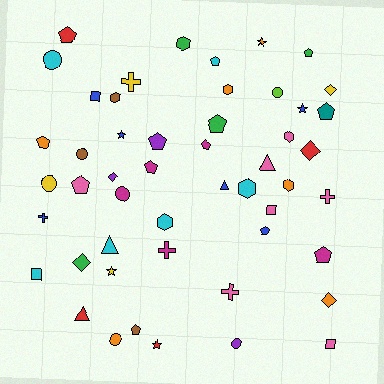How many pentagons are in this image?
There are 13 pentagons.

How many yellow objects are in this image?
There are 4 yellow objects.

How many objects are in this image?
There are 50 objects.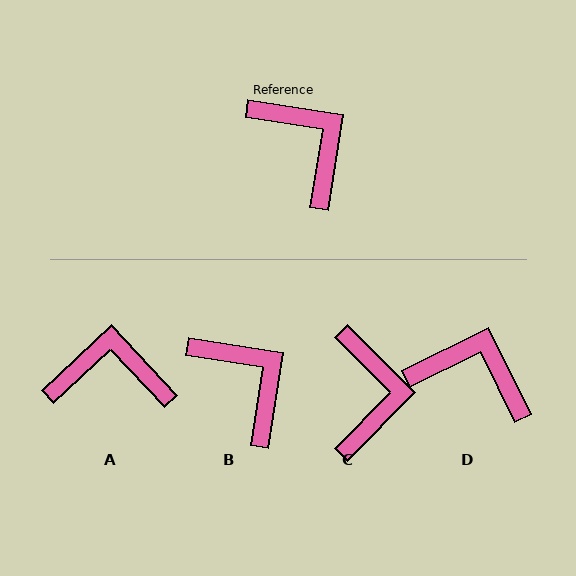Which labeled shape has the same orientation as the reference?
B.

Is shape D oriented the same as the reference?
No, it is off by about 35 degrees.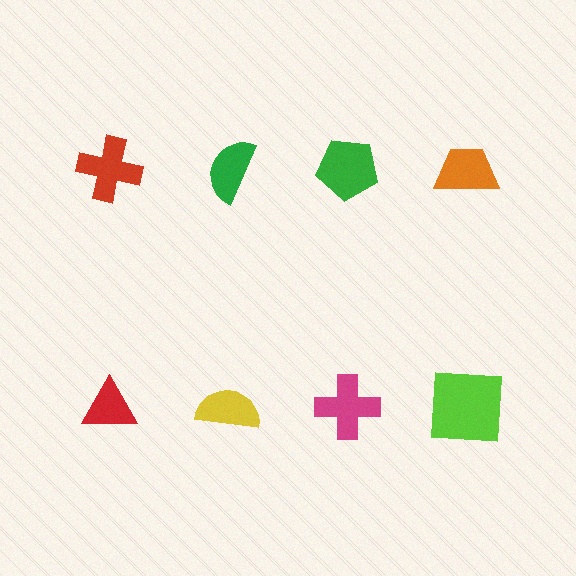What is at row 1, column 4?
An orange trapezoid.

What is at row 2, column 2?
A yellow semicircle.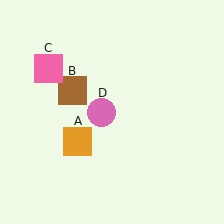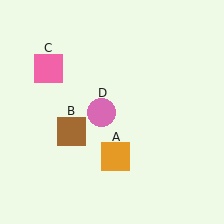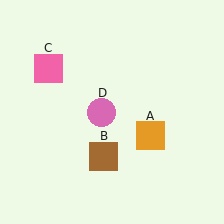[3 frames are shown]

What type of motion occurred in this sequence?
The orange square (object A), brown square (object B) rotated counterclockwise around the center of the scene.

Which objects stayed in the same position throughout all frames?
Pink square (object C) and pink circle (object D) remained stationary.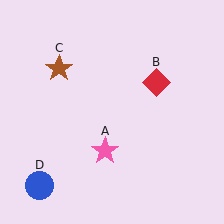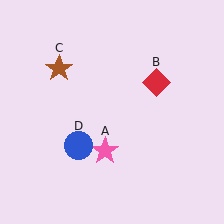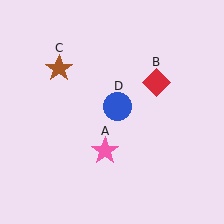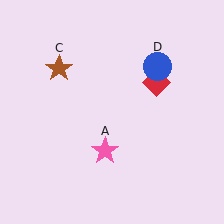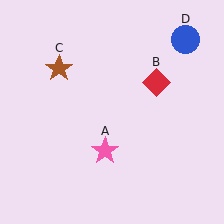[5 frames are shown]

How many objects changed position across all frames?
1 object changed position: blue circle (object D).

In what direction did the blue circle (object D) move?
The blue circle (object D) moved up and to the right.